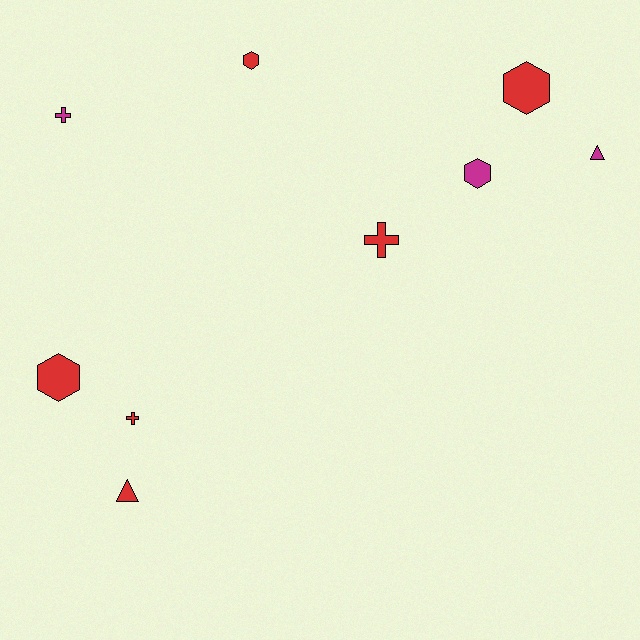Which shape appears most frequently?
Hexagon, with 4 objects.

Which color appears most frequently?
Red, with 6 objects.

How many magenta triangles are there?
There is 1 magenta triangle.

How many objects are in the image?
There are 9 objects.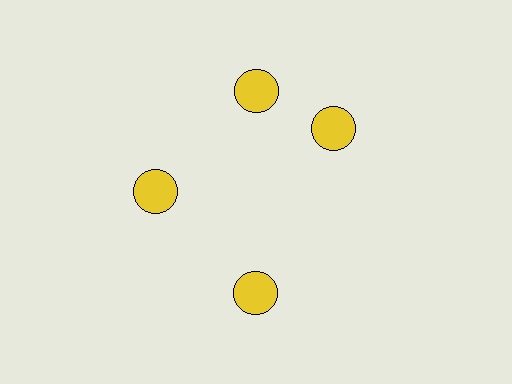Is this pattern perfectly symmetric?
No. The 4 yellow circles are arranged in a ring, but one element near the 3 o'clock position is rotated out of alignment along the ring, breaking the 4-fold rotational symmetry.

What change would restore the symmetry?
The symmetry would be restored by rotating it back into even spacing with its neighbors so that all 4 circles sit at equal angles and equal distance from the center.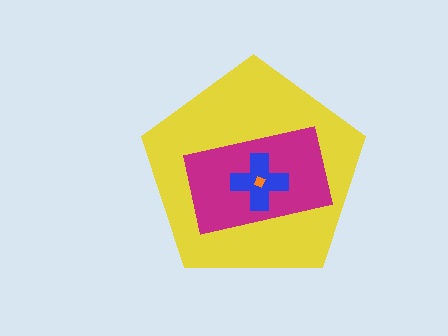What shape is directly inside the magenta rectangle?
The blue cross.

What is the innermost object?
The orange diamond.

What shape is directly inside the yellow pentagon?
The magenta rectangle.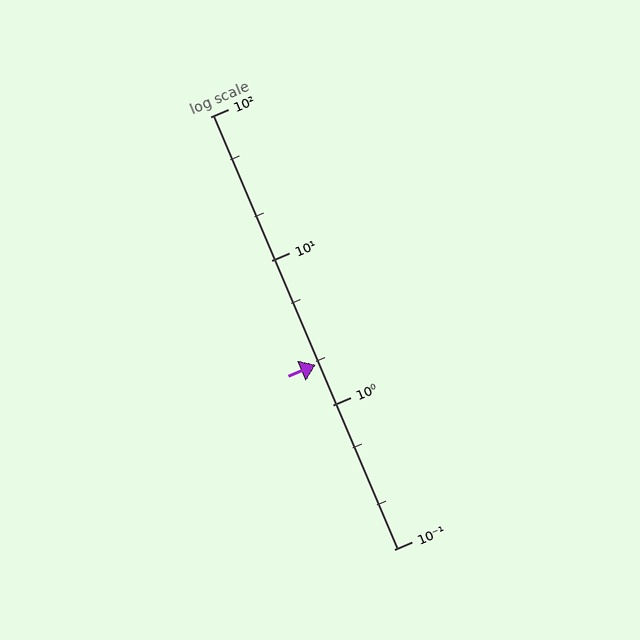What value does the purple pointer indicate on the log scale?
The pointer indicates approximately 1.9.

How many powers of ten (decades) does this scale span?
The scale spans 3 decades, from 0.1 to 100.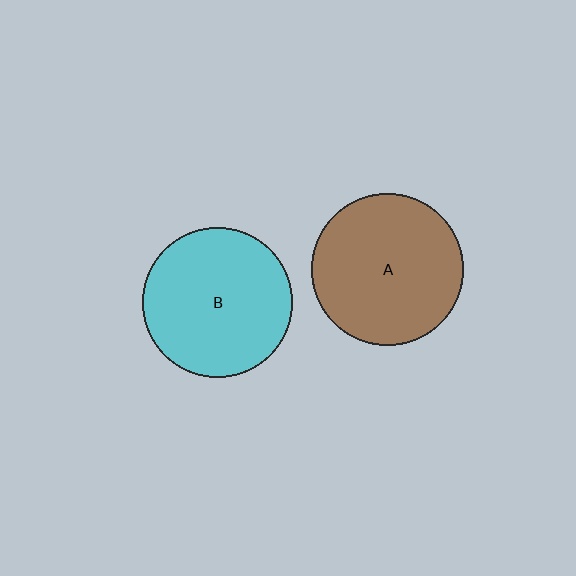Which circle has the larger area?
Circle A (brown).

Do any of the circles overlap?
No, none of the circles overlap.